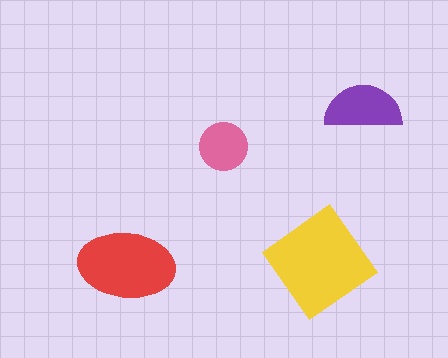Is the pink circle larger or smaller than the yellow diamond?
Smaller.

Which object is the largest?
The yellow diamond.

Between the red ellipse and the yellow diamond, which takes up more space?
The yellow diamond.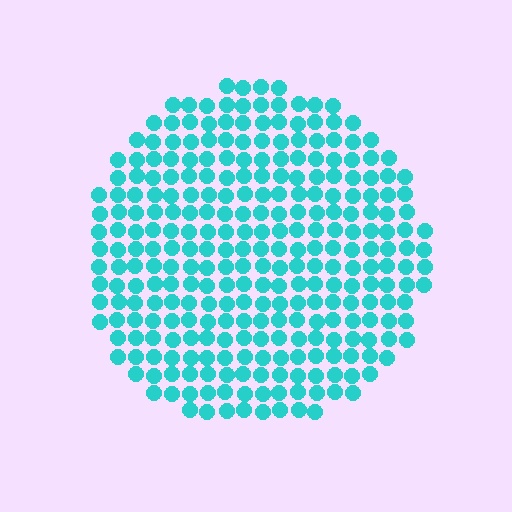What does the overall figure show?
The overall figure shows a circle.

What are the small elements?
The small elements are circles.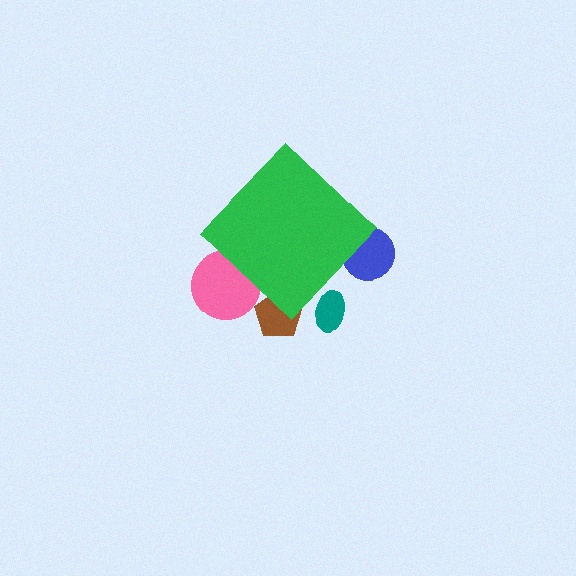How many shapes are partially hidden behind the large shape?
4 shapes are partially hidden.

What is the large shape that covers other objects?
A green diamond.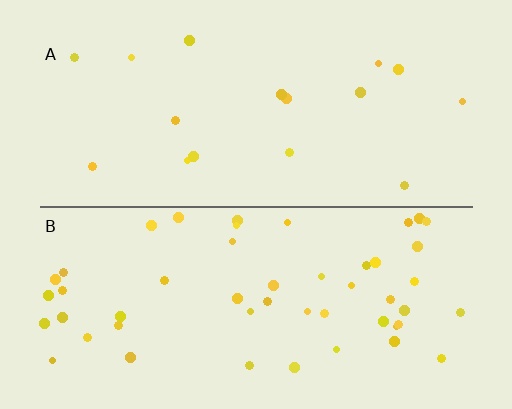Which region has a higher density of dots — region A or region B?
B (the bottom).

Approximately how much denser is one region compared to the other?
Approximately 3.0× — region B over region A.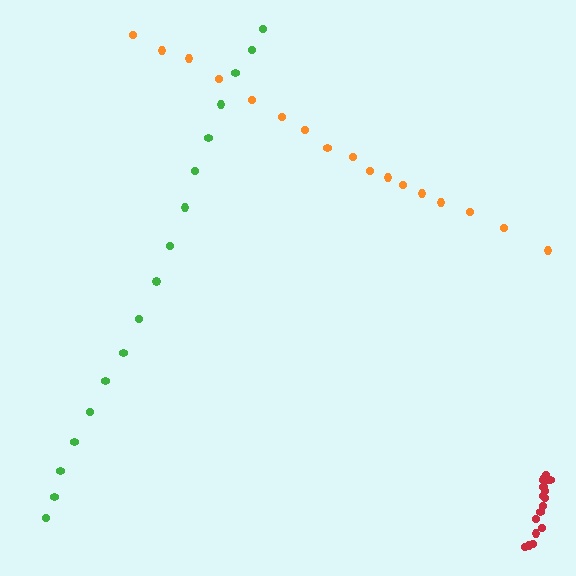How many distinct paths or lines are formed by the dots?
There are 3 distinct paths.